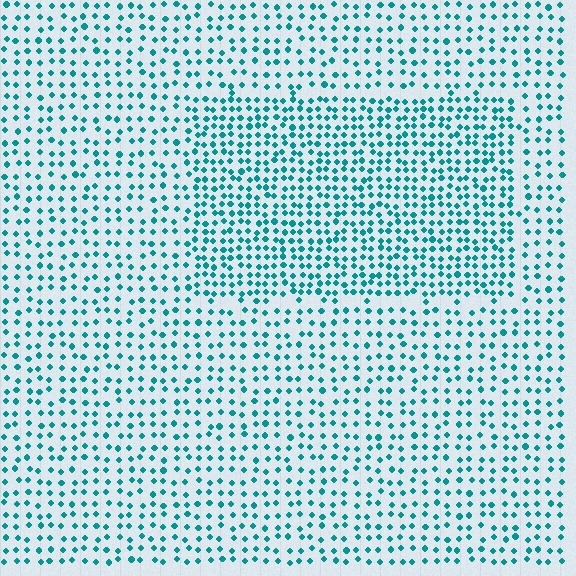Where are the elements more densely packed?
The elements are more densely packed inside the rectangle boundary.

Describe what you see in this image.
The image contains small teal elements arranged at two different densities. A rectangle-shaped region is visible where the elements are more densely packed than the surrounding area.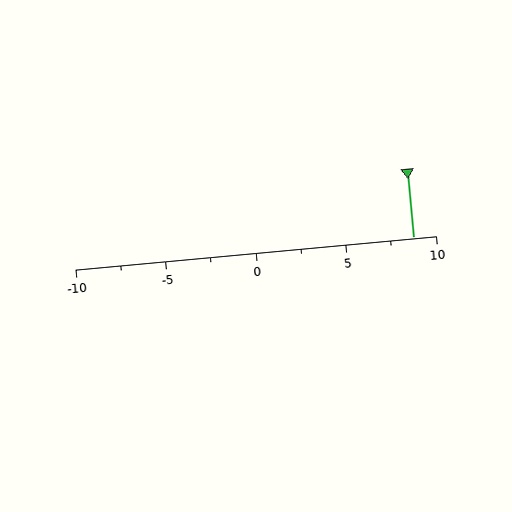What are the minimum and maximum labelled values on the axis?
The axis runs from -10 to 10.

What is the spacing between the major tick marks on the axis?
The major ticks are spaced 5 apart.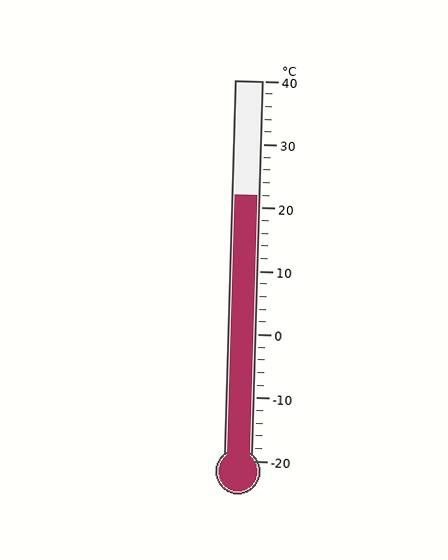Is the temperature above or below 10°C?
The temperature is above 10°C.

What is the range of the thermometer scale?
The thermometer scale ranges from -20°C to 40°C.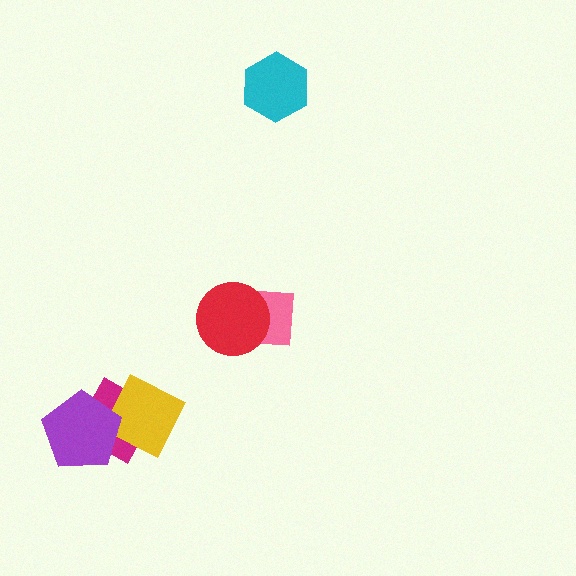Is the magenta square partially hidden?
Yes, it is partially covered by another shape.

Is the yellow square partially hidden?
Yes, it is partially covered by another shape.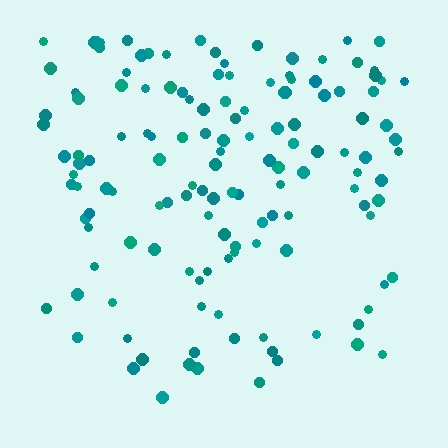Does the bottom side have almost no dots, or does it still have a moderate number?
Still a moderate number, just noticeably fewer than the top.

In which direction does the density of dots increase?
From bottom to top, with the top side densest.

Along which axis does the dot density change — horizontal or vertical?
Vertical.